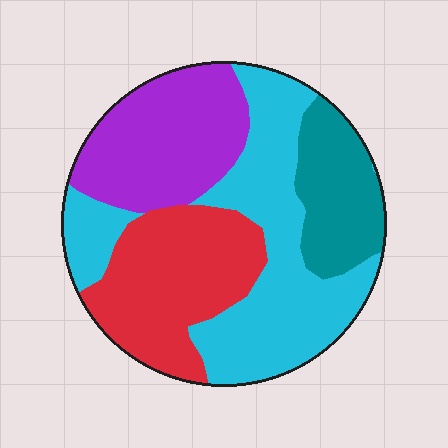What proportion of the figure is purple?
Purple covers 23% of the figure.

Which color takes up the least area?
Teal, at roughly 15%.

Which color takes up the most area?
Cyan, at roughly 35%.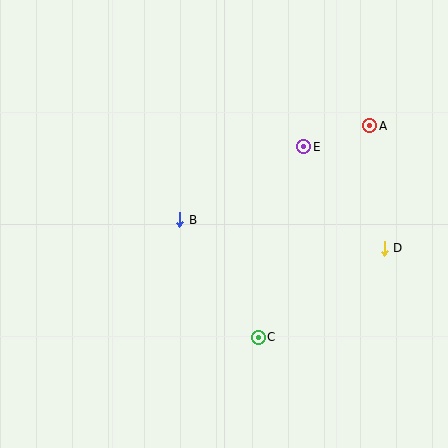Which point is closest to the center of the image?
Point B at (180, 220) is closest to the center.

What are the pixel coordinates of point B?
Point B is at (180, 220).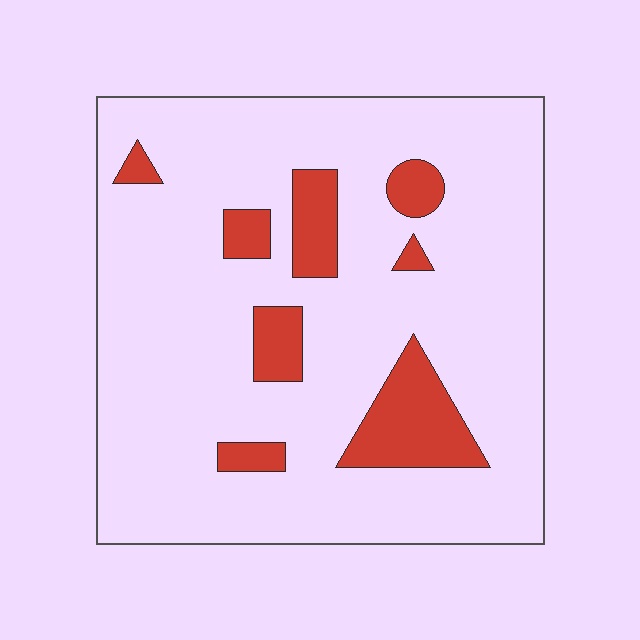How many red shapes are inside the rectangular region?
8.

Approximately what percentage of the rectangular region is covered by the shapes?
Approximately 15%.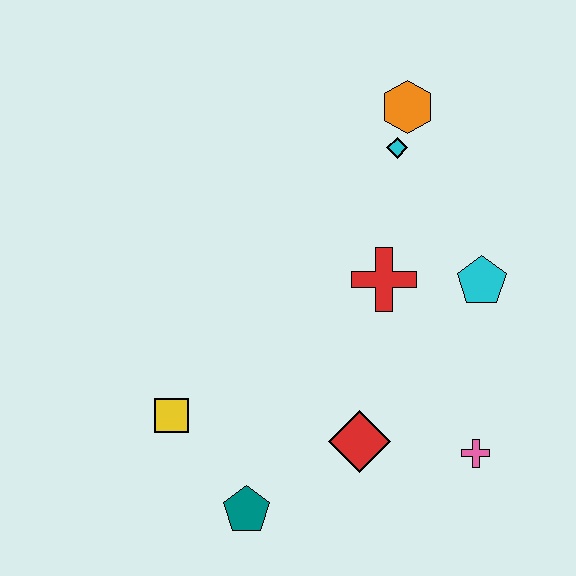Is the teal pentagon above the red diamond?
No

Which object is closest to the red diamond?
The pink cross is closest to the red diamond.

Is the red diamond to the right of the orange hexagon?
No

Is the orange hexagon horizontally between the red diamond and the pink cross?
Yes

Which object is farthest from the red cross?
The teal pentagon is farthest from the red cross.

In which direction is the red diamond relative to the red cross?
The red diamond is below the red cross.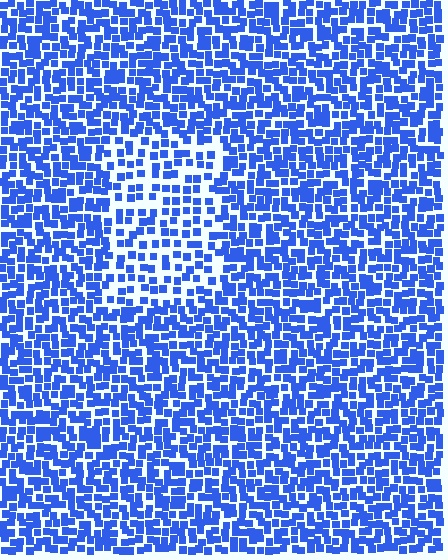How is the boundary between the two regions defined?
The boundary is defined by a change in element density (approximately 1.8x ratio). All elements are the same color, size, and shape.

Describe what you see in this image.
The image contains small blue elements arranged at two different densities. A rectangle-shaped region is visible where the elements are less densely packed than the surrounding area.